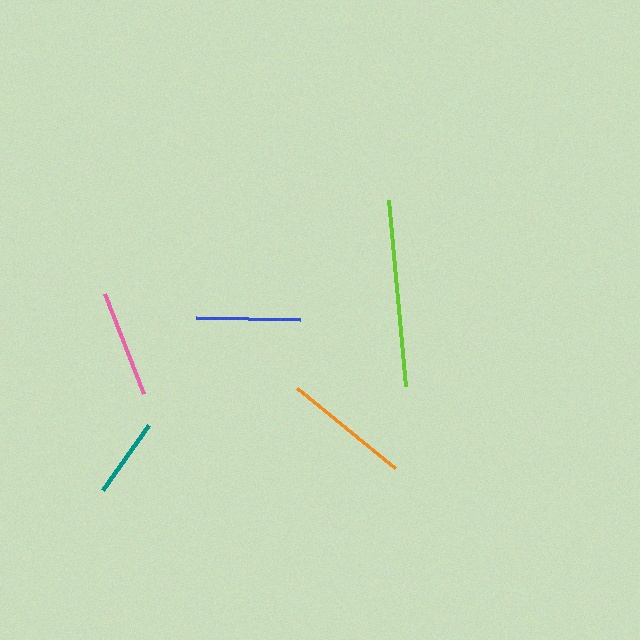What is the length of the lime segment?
The lime segment is approximately 186 pixels long.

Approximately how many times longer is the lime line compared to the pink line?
The lime line is approximately 1.7 times the length of the pink line.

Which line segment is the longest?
The lime line is the longest at approximately 186 pixels.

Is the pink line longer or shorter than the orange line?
The orange line is longer than the pink line.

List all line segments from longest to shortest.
From longest to shortest: lime, orange, pink, blue, teal.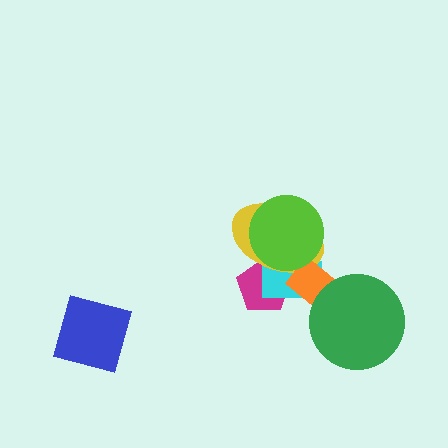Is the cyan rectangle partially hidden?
Yes, it is partially covered by another shape.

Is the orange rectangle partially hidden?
Yes, it is partially covered by another shape.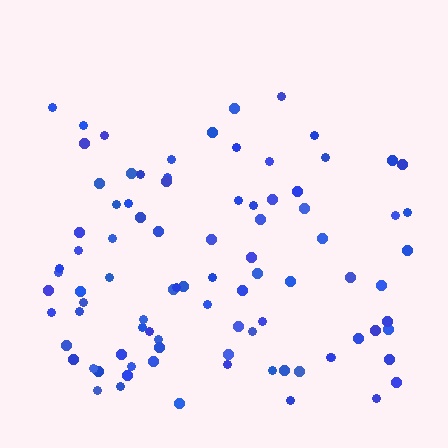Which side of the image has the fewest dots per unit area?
The top.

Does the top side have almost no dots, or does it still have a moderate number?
Still a moderate number, just noticeably fewer than the bottom.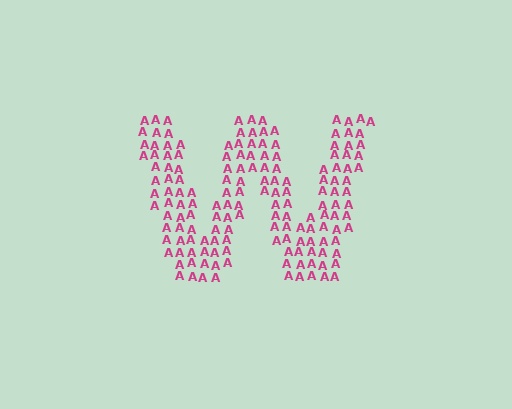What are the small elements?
The small elements are letter A's.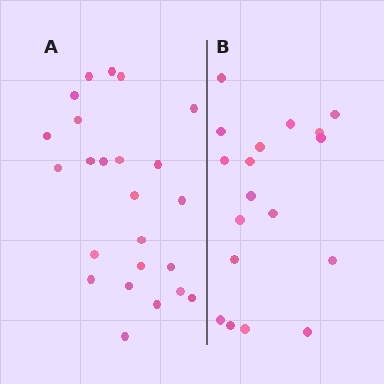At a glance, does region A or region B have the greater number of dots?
Region A (the left region) has more dots.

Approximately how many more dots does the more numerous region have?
Region A has about 6 more dots than region B.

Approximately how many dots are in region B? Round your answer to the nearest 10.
About 20 dots. (The exact count is 18, which rounds to 20.)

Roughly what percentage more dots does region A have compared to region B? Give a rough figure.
About 35% more.